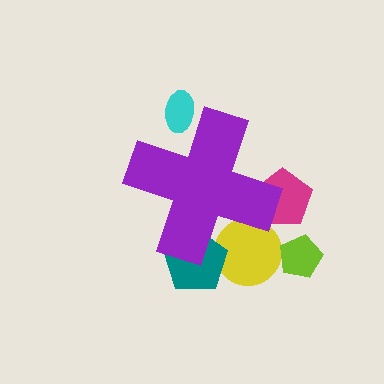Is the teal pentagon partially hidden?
Yes, the teal pentagon is partially hidden behind the purple cross.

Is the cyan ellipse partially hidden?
Yes, the cyan ellipse is partially hidden behind the purple cross.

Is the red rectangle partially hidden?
Yes, the red rectangle is partially hidden behind the purple cross.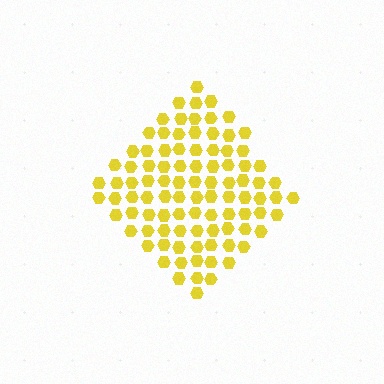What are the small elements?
The small elements are hexagons.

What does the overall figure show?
The overall figure shows a diamond.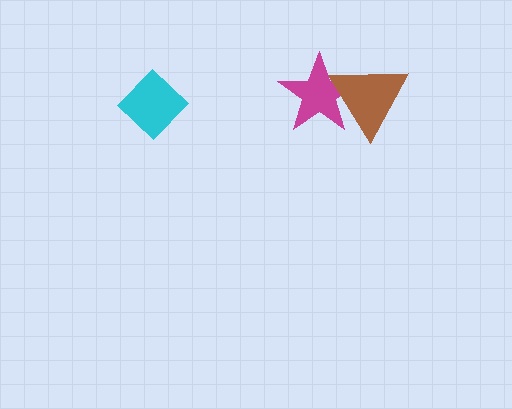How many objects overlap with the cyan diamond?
0 objects overlap with the cyan diamond.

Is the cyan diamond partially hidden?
No, no other shape covers it.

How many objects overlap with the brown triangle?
1 object overlaps with the brown triangle.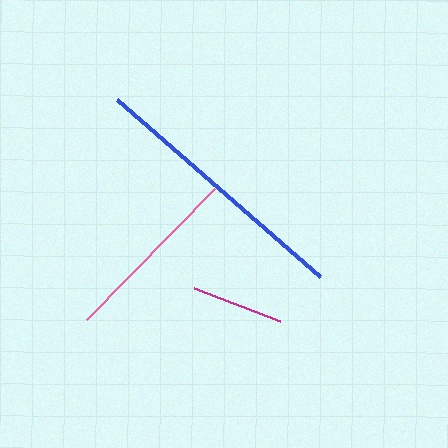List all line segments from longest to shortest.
From longest to shortest: blue, pink, magenta.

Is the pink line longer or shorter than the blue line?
The blue line is longer than the pink line.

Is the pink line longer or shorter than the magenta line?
The pink line is longer than the magenta line.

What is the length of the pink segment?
The pink segment is approximately 183 pixels long.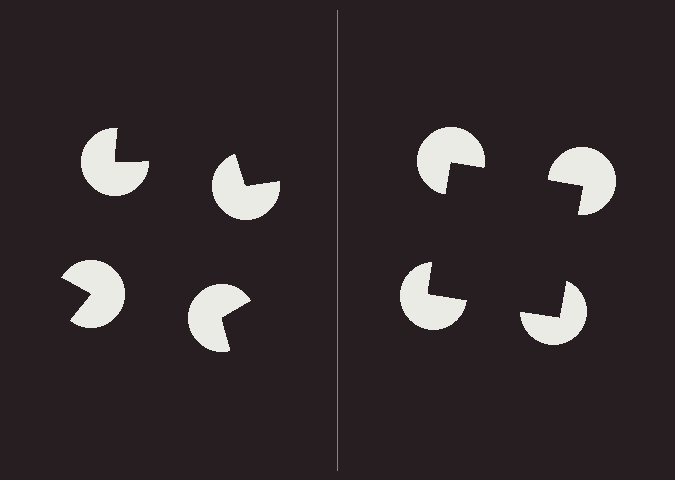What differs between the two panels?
The pac-man discs are positioned identically on both sides; only the wedge orientations differ. On the right they align to a square; on the left they are misaligned.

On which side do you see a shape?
An illusory square appears on the right side. On the left side the wedge cuts are rotated, so no coherent shape forms.